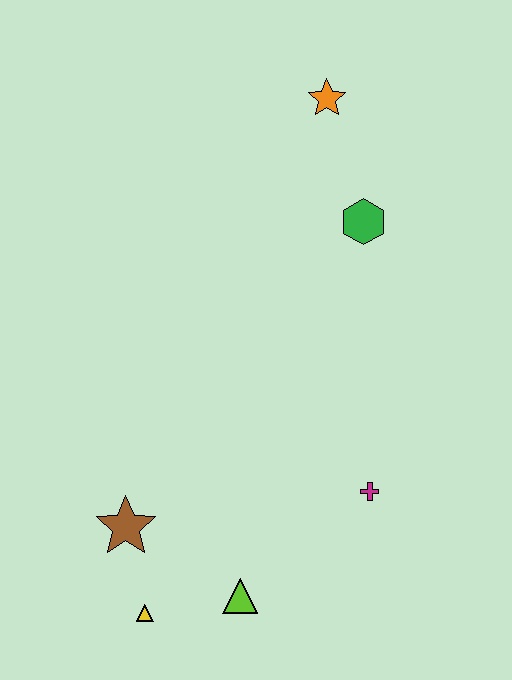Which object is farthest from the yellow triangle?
The orange star is farthest from the yellow triangle.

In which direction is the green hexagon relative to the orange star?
The green hexagon is below the orange star.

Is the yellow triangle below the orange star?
Yes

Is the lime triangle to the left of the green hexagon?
Yes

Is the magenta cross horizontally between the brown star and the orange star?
No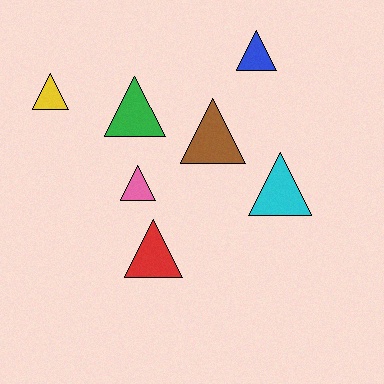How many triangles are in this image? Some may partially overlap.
There are 7 triangles.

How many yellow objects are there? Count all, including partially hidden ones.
There is 1 yellow object.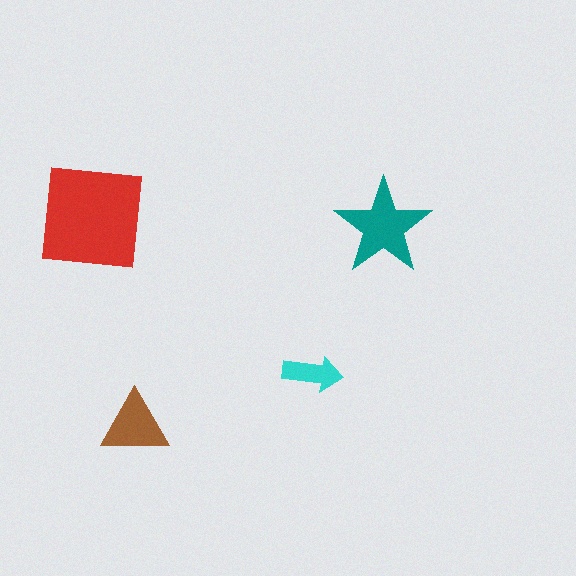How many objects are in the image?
There are 4 objects in the image.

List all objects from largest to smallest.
The red square, the teal star, the brown triangle, the cyan arrow.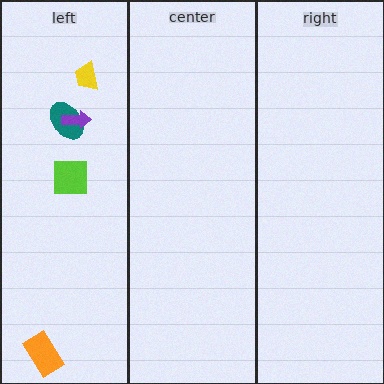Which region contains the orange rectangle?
The left region.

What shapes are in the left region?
The teal ellipse, the orange rectangle, the purple arrow, the yellow trapezoid, the lime square.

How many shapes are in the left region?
5.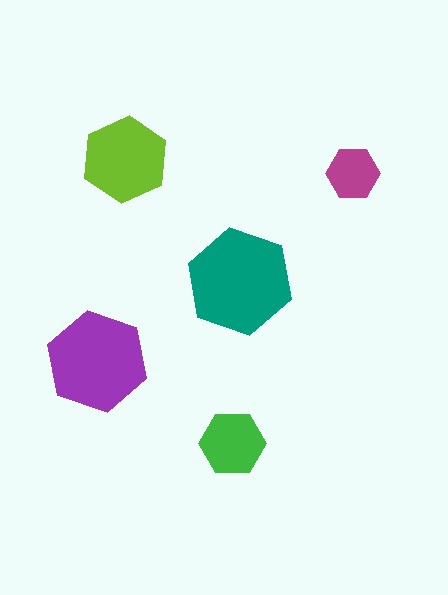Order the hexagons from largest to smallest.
the teal one, the purple one, the lime one, the green one, the magenta one.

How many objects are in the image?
There are 5 objects in the image.